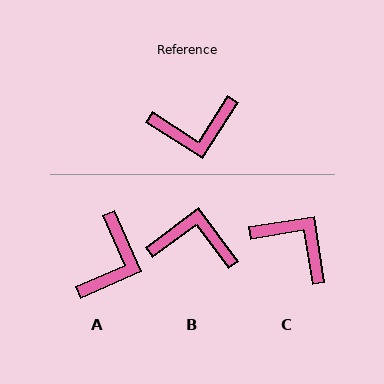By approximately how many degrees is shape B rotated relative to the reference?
Approximately 159 degrees counter-clockwise.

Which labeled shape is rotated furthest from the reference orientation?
B, about 159 degrees away.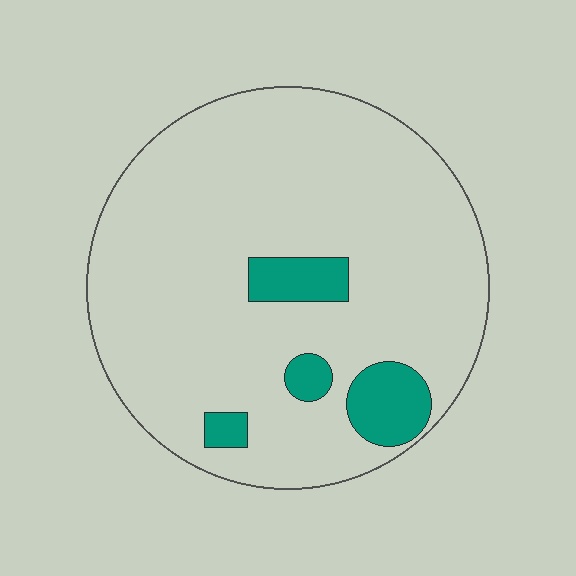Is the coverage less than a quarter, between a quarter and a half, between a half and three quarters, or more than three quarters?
Less than a quarter.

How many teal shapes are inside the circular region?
4.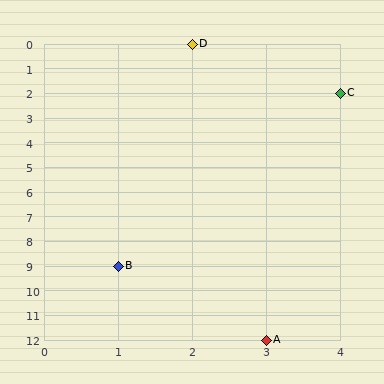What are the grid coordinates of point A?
Point A is at grid coordinates (3, 12).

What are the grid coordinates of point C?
Point C is at grid coordinates (4, 2).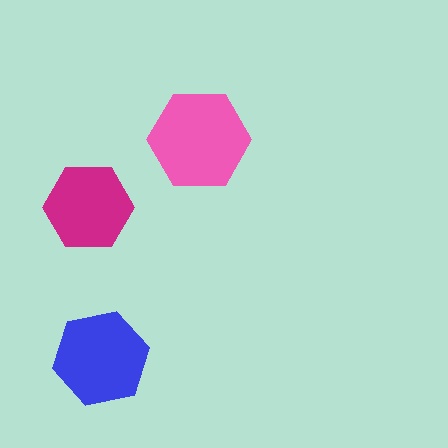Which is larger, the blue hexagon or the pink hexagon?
The pink one.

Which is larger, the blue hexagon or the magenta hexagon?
The blue one.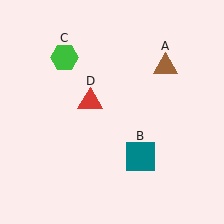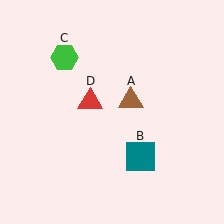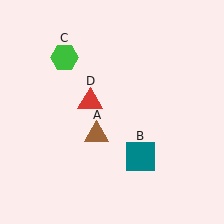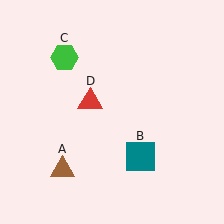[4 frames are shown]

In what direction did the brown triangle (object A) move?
The brown triangle (object A) moved down and to the left.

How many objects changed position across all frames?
1 object changed position: brown triangle (object A).